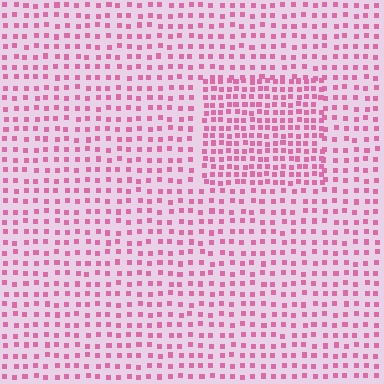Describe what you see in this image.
The image contains small pink elements arranged at two different densities. A rectangle-shaped region is visible where the elements are more densely packed than the surrounding area.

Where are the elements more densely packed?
The elements are more densely packed inside the rectangle boundary.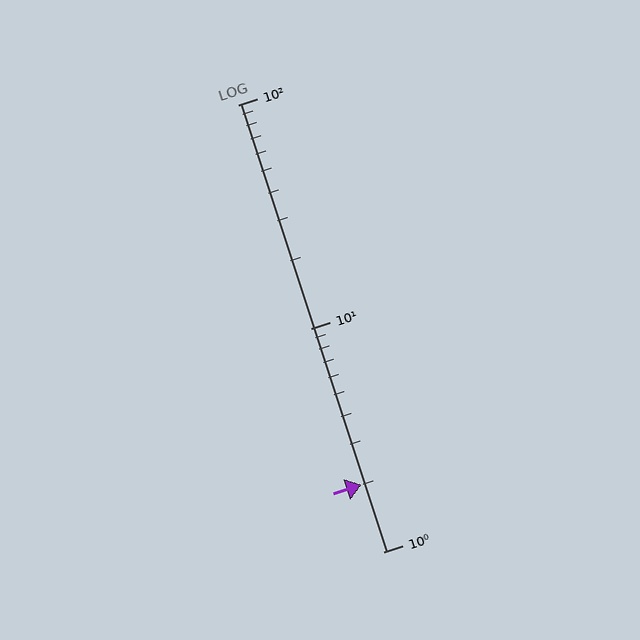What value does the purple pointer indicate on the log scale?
The pointer indicates approximately 2.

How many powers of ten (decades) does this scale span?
The scale spans 2 decades, from 1 to 100.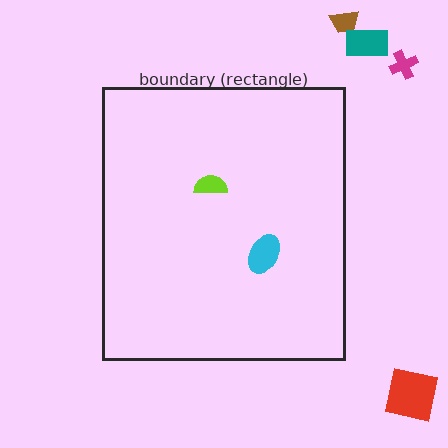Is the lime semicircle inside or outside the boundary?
Inside.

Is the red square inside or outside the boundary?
Outside.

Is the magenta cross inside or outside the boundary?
Outside.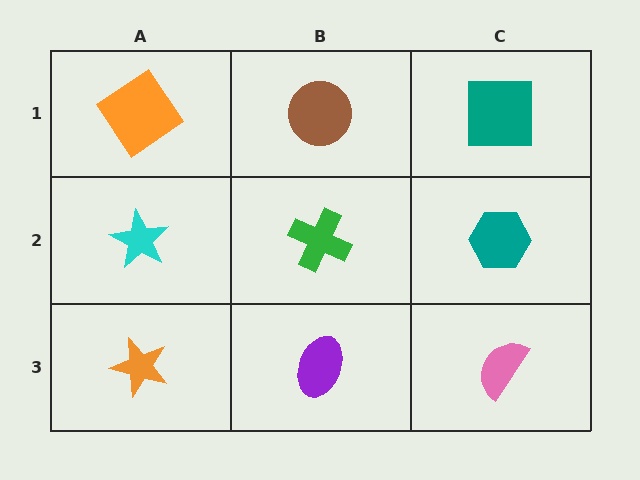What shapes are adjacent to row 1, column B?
A green cross (row 2, column B), an orange diamond (row 1, column A), a teal square (row 1, column C).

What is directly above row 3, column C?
A teal hexagon.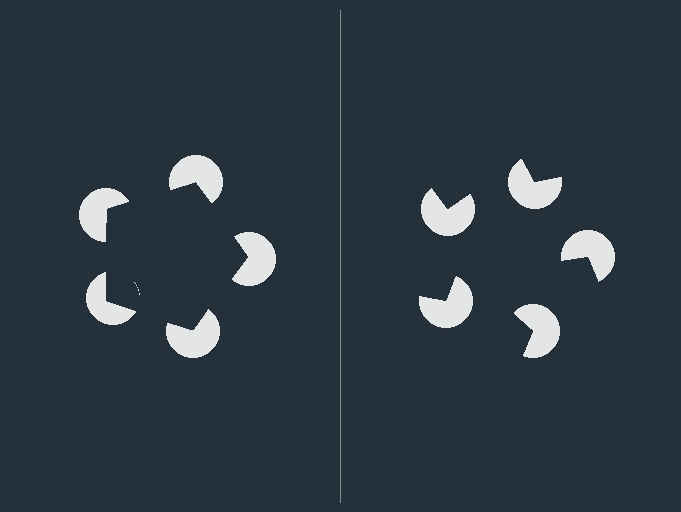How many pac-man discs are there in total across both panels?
10 — 5 on each side.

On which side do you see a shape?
An illusory pentagon appears on the left side. On the right side the wedge cuts are rotated, so no coherent shape forms.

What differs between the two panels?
The pac-man discs are positioned identically on both sides; only the wedge orientations differ. On the left they align to a pentagon; on the right they are misaligned.